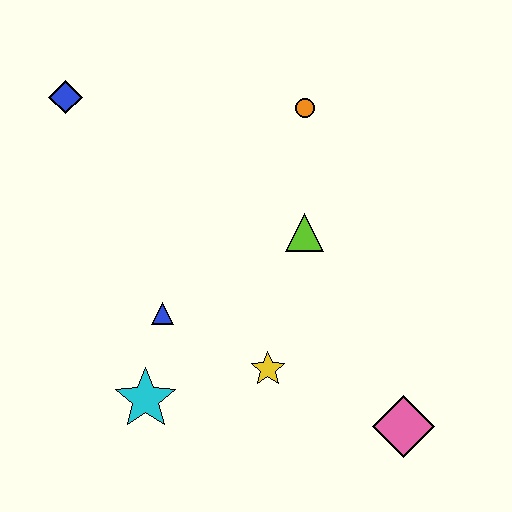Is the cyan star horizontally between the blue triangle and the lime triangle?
No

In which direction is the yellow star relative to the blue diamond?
The yellow star is below the blue diamond.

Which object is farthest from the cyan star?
The orange circle is farthest from the cyan star.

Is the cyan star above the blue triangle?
No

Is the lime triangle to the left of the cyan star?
No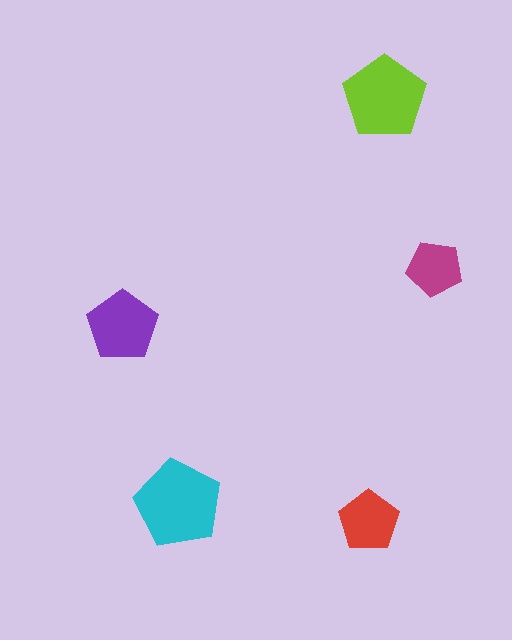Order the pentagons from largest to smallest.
the cyan one, the lime one, the purple one, the red one, the magenta one.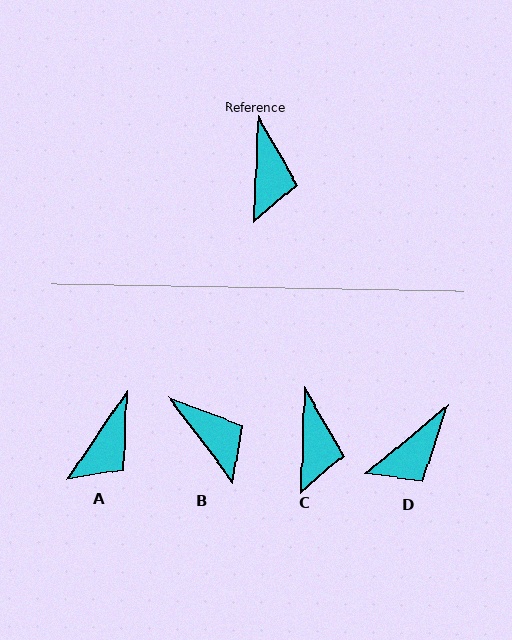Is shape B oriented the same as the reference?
No, it is off by about 39 degrees.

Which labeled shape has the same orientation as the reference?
C.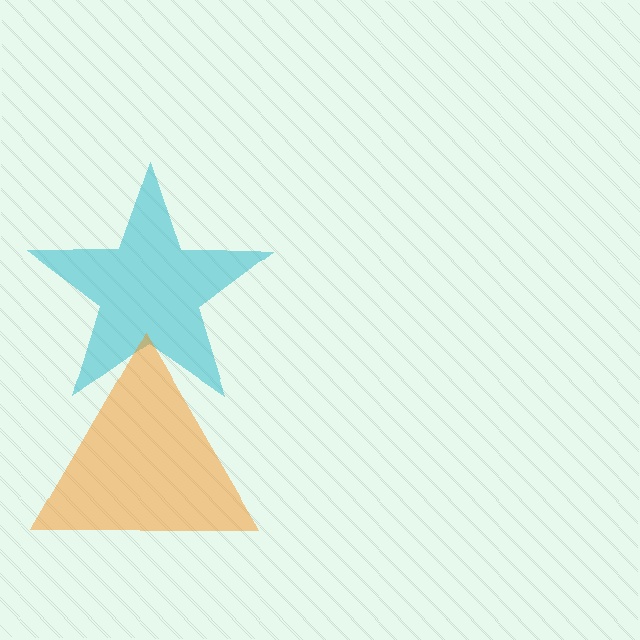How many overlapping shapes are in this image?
There are 2 overlapping shapes in the image.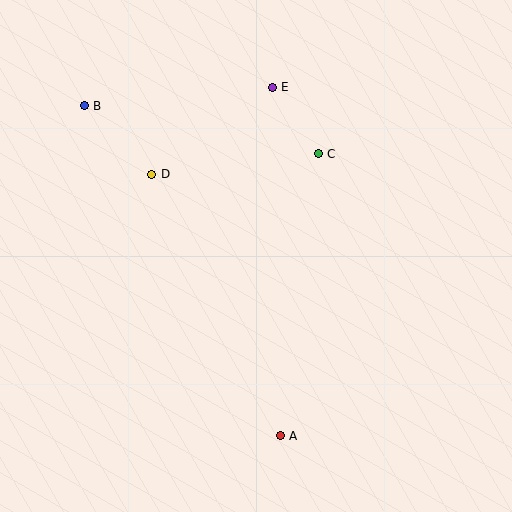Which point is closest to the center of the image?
Point C at (318, 154) is closest to the center.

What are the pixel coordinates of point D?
Point D is at (152, 174).